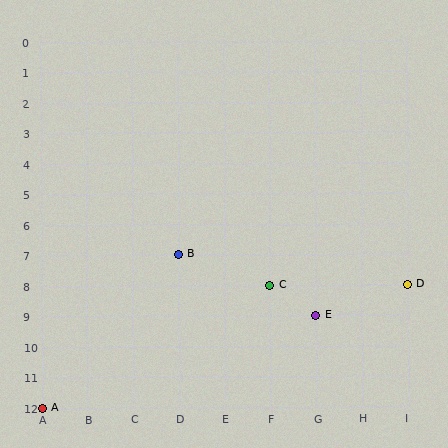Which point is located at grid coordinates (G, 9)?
Point E is at (G, 9).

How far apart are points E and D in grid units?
Points E and D are 2 columns and 1 row apart (about 2.2 grid units diagonally).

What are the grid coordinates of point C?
Point C is at grid coordinates (F, 8).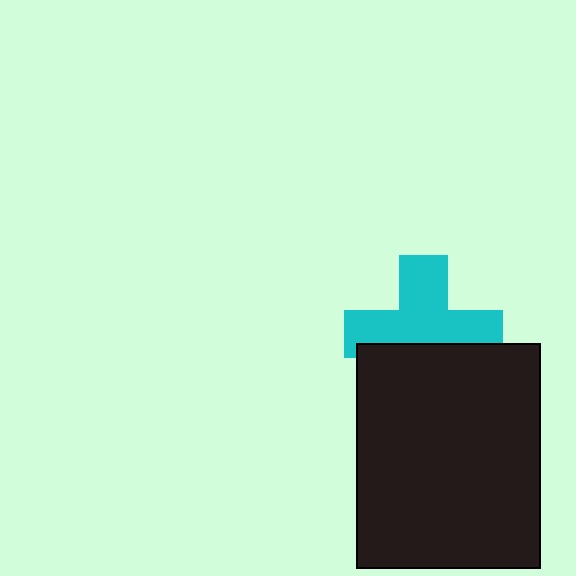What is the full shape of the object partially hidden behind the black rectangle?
The partially hidden object is a cyan cross.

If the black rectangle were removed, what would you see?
You would see the complete cyan cross.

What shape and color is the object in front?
The object in front is a black rectangle.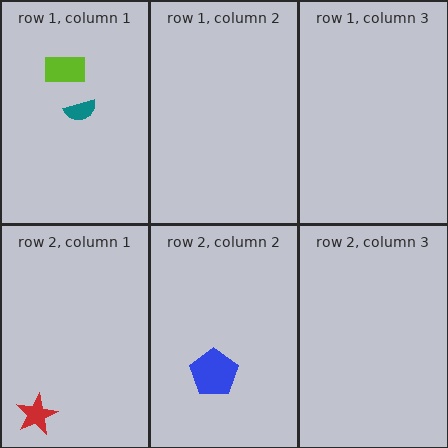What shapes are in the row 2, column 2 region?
The blue pentagon.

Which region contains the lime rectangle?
The row 1, column 1 region.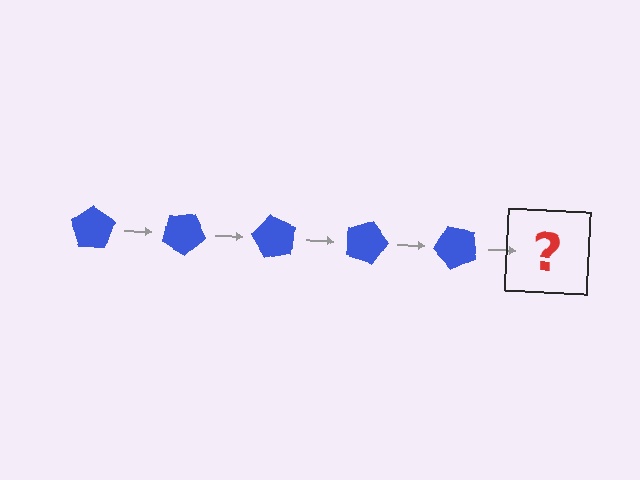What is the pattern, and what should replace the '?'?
The pattern is that the pentagon rotates 30 degrees each step. The '?' should be a blue pentagon rotated 150 degrees.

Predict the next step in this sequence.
The next step is a blue pentagon rotated 150 degrees.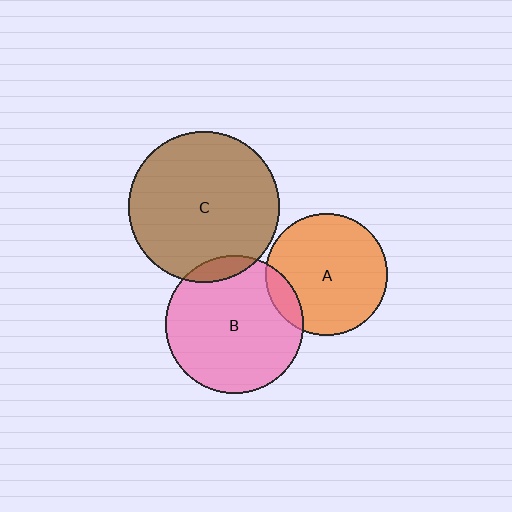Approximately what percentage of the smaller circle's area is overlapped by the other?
Approximately 10%.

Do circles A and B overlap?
Yes.